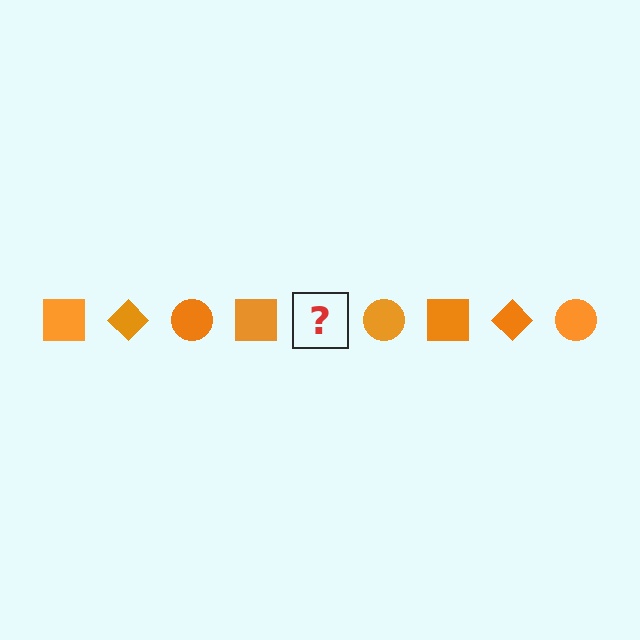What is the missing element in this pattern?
The missing element is an orange diamond.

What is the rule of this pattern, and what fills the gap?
The rule is that the pattern cycles through square, diamond, circle shapes in orange. The gap should be filled with an orange diamond.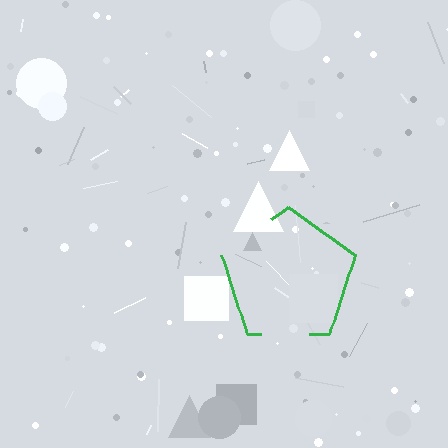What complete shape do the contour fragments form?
The contour fragments form a pentagon.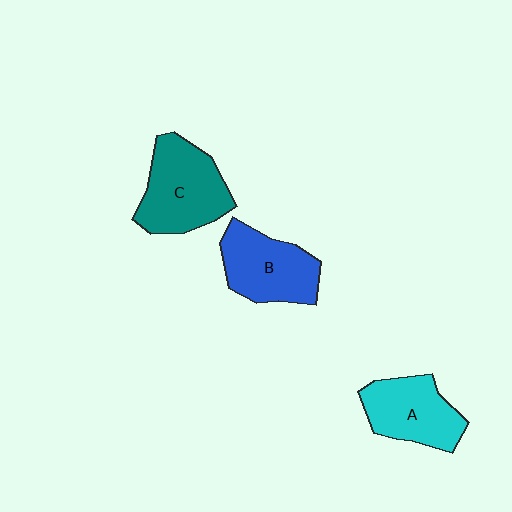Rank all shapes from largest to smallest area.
From largest to smallest: C (teal), B (blue), A (cyan).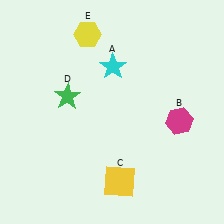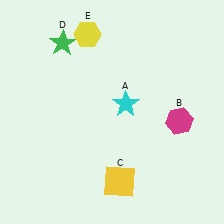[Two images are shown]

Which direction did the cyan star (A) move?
The cyan star (A) moved down.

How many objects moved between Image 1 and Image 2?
2 objects moved between the two images.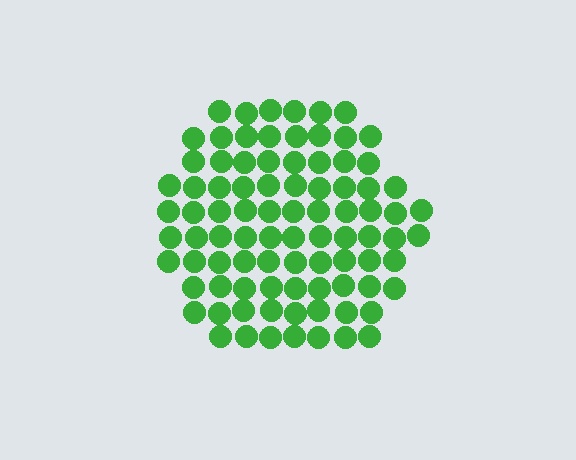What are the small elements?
The small elements are circles.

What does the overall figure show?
The overall figure shows a hexagon.